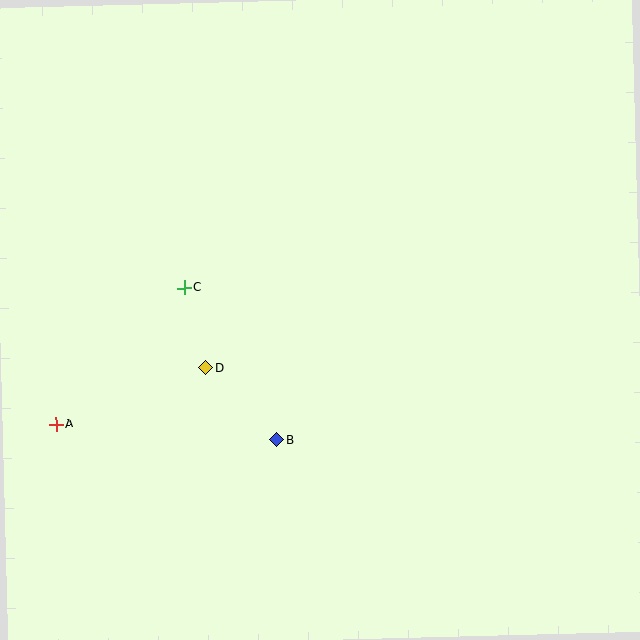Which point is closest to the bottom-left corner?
Point A is closest to the bottom-left corner.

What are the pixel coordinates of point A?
Point A is at (56, 424).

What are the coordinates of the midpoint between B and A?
The midpoint between B and A is at (166, 432).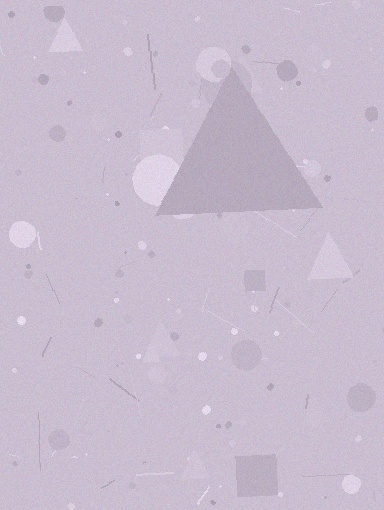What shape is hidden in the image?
A triangle is hidden in the image.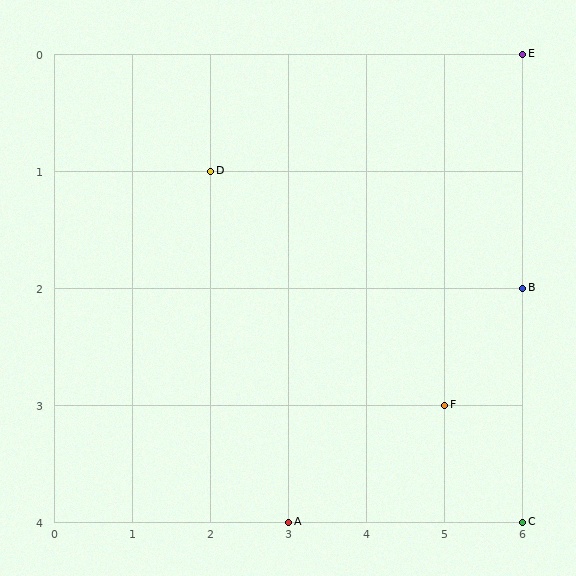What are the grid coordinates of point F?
Point F is at grid coordinates (5, 3).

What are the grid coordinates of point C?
Point C is at grid coordinates (6, 4).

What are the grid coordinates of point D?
Point D is at grid coordinates (2, 1).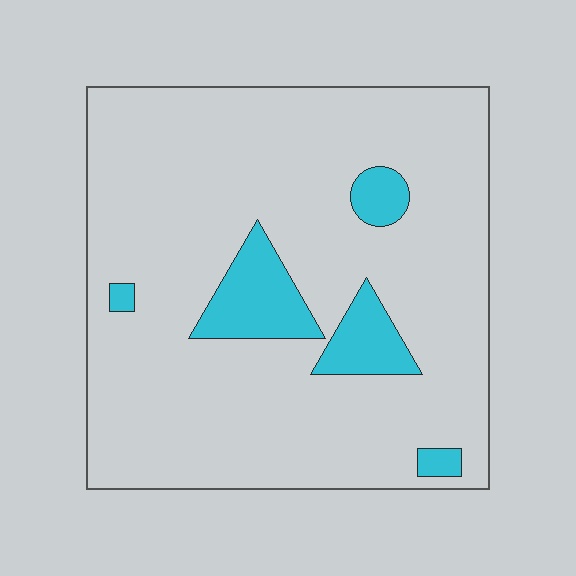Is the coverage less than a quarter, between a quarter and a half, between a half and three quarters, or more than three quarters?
Less than a quarter.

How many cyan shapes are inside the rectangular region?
5.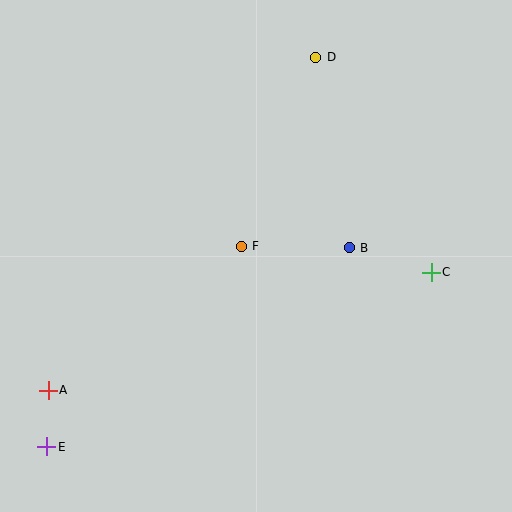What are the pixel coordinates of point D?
Point D is at (316, 57).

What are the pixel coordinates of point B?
Point B is at (349, 248).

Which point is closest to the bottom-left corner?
Point E is closest to the bottom-left corner.